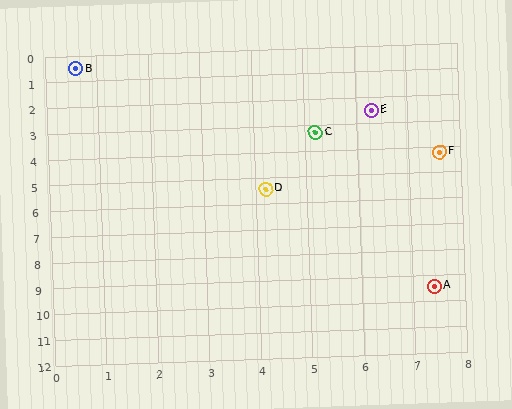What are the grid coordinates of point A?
Point A is at approximately (7.4, 9.4).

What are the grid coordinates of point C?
Point C is at approximately (5.2, 3.3).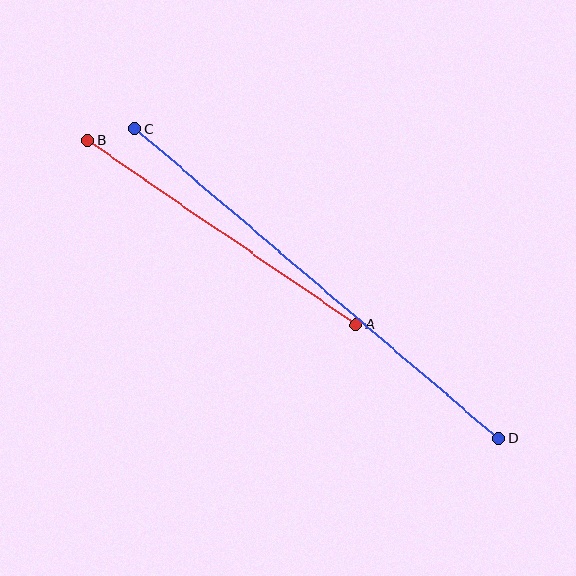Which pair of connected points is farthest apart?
Points C and D are farthest apart.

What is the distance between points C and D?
The distance is approximately 478 pixels.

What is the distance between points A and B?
The distance is approximately 325 pixels.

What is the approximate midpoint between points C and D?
The midpoint is at approximately (317, 283) pixels.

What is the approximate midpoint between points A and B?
The midpoint is at approximately (222, 233) pixels.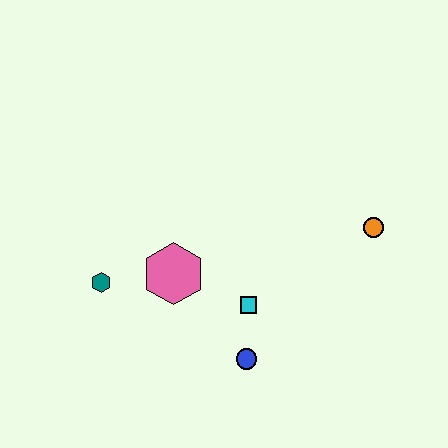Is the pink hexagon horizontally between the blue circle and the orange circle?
No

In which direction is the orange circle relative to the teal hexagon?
The orange circle is to the right of the teal hexagon.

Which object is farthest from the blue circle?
The orange circle is farthest from the blue circle.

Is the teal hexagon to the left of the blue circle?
Yes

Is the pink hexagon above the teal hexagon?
Yes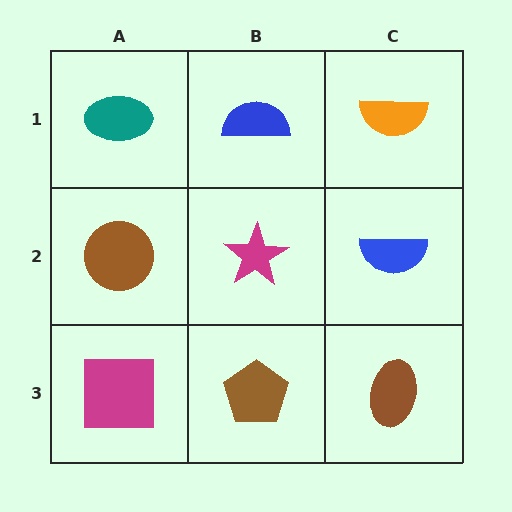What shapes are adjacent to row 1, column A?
A brown circle (row 2, column A), a blue semicircle (row 1, column B).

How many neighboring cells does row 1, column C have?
2.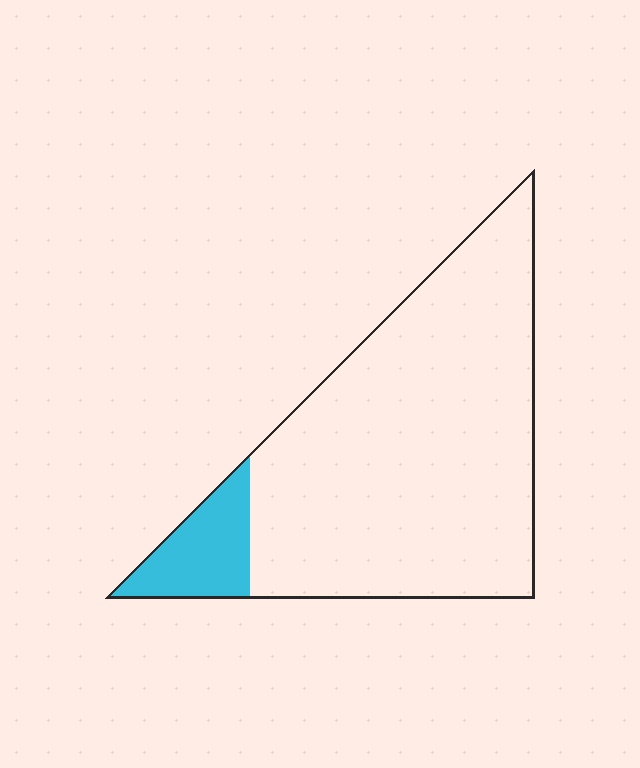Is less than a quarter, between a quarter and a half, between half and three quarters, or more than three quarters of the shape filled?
Less than a quarter.